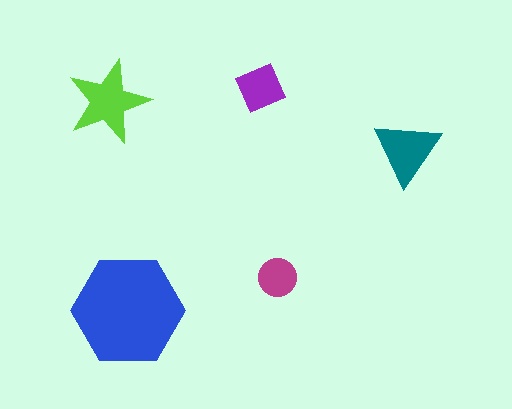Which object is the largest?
The blue hexagon.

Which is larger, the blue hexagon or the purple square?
The blue hexagon.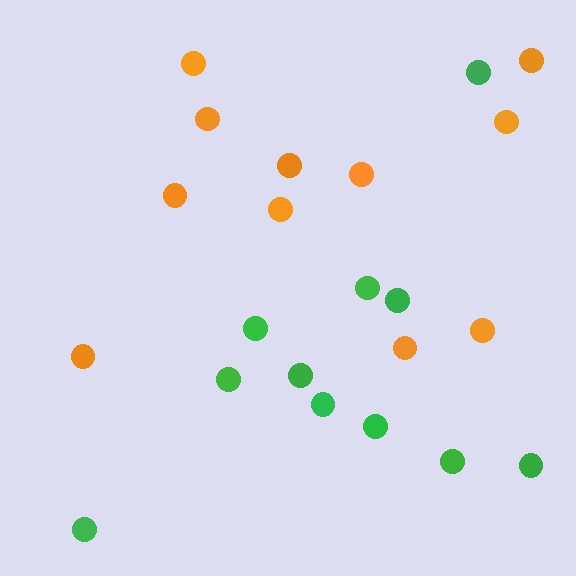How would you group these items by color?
There are 2 groups: one group of orange circles (11) and one group of green circles (11).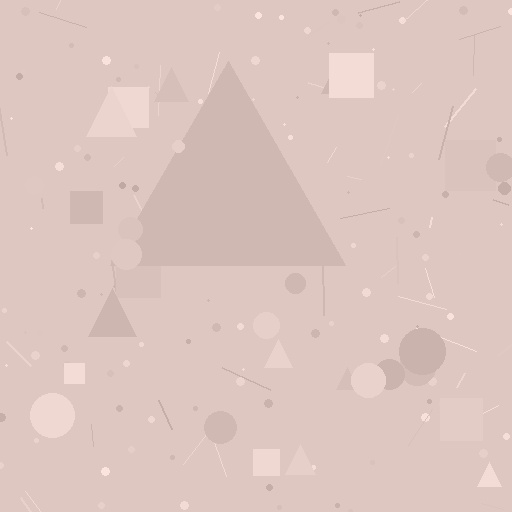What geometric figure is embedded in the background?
A triangle is embedded in the background.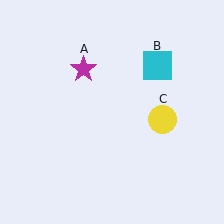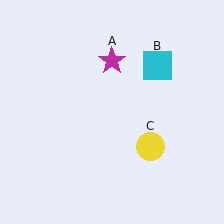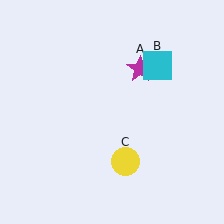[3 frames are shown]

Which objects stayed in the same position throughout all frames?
Cyan square (object B) remained stationary.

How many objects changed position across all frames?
2 objects changed position: magenta star (object A), yellow circle (object C).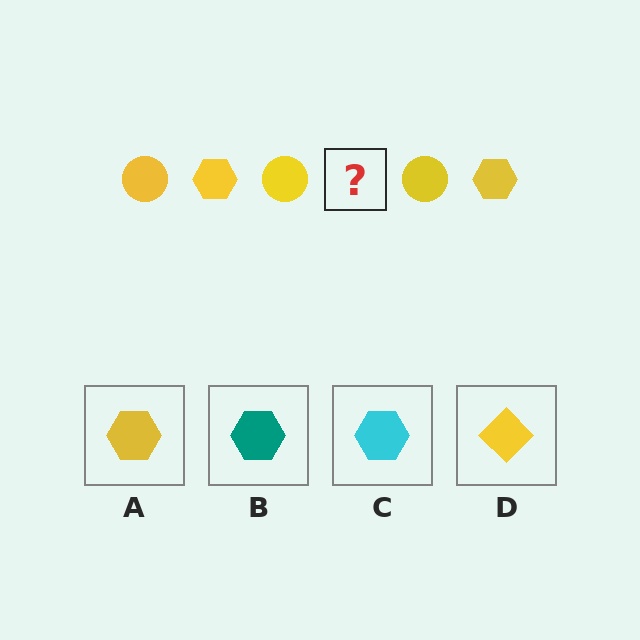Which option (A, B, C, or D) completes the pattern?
A.